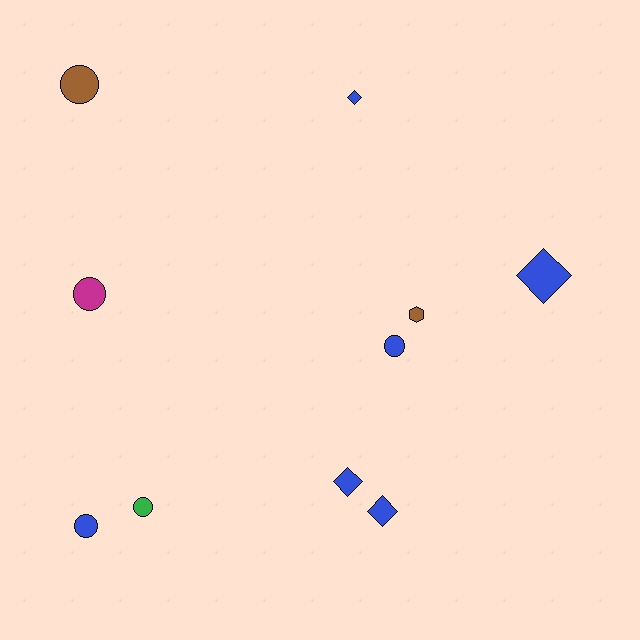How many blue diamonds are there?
There are 4 blue diamonds.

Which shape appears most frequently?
Circle, with 5 objects.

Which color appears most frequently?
Blue, with 6 objects.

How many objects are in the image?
There are 10 objects.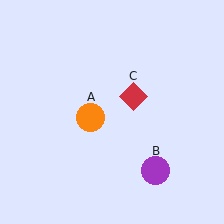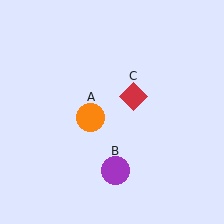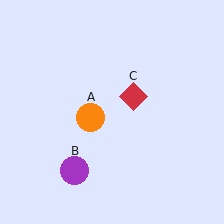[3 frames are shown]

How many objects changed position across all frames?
1 object changed position: purple circle (object B).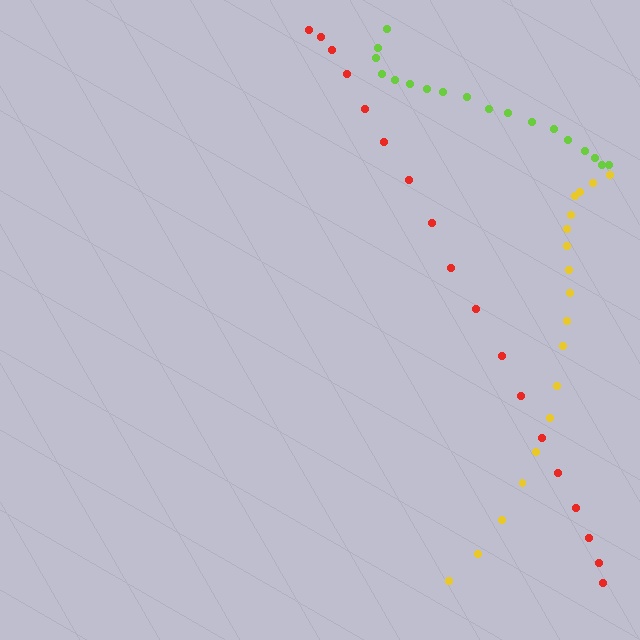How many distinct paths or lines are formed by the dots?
There are 3 distinct paths.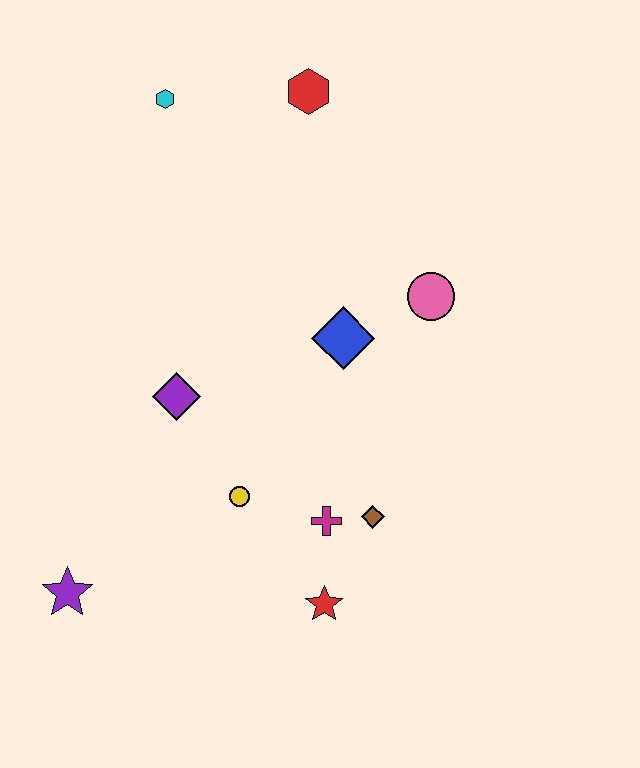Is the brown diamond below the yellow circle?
Yes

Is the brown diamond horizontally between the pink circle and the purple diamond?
Yes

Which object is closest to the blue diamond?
The pink circle is closest to the blue diamond.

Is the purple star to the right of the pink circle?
No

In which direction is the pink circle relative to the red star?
The pink circle is above the red star.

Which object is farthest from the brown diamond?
The cyan hexagon is farthest from the brown diamond.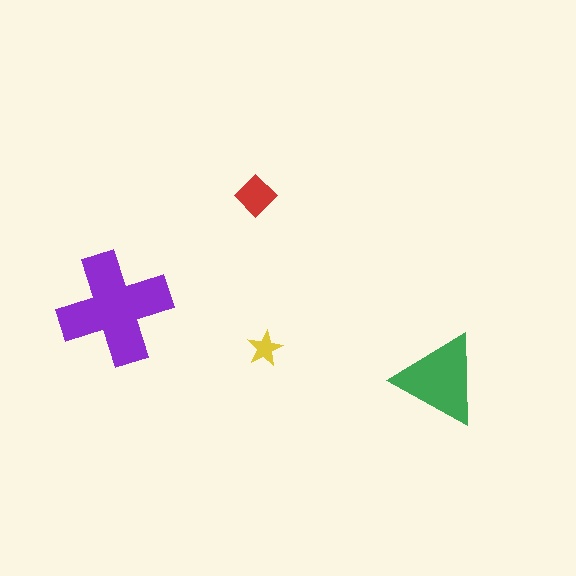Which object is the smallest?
The yellow star.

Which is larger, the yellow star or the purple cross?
The purple cross.